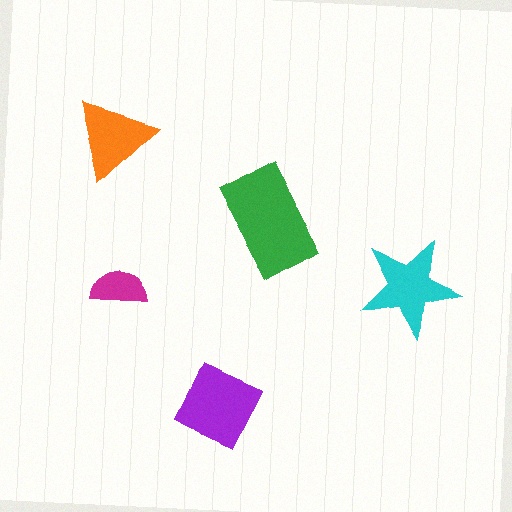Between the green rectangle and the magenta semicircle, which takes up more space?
The green rectangle.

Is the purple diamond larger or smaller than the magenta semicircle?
Larger.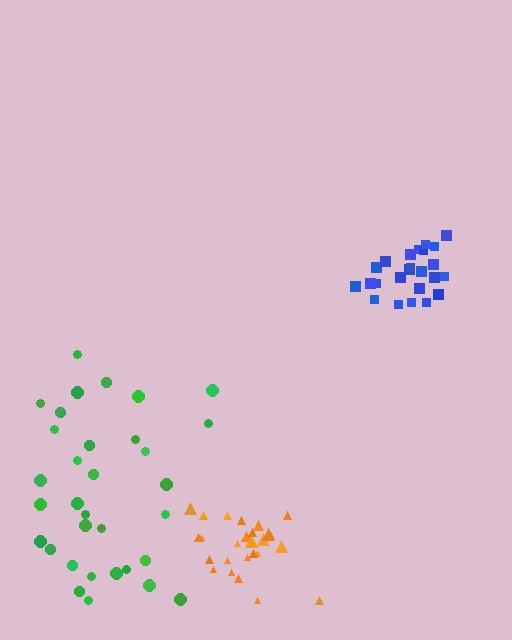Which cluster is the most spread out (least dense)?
Green.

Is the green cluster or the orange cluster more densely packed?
Orange.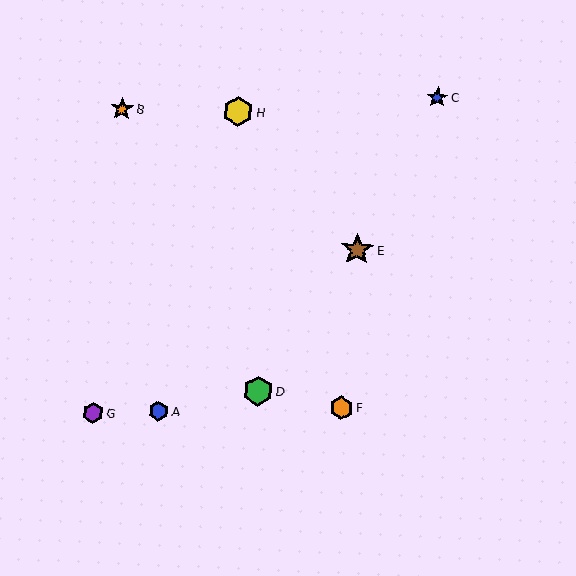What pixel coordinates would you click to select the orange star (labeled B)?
Click at (122, 109) to select the orange star B.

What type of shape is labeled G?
Shape G is a purple hexagon.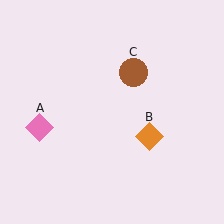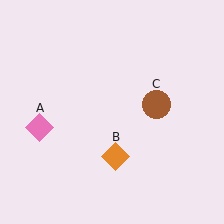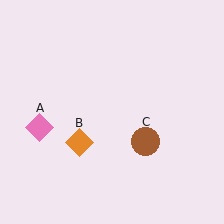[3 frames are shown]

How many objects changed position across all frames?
2 objects changed position: orange diamond (object B), brown circle (object C).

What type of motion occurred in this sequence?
The orange diamond (object B), brown circle (object C) rotated clockwise around the center of the scene.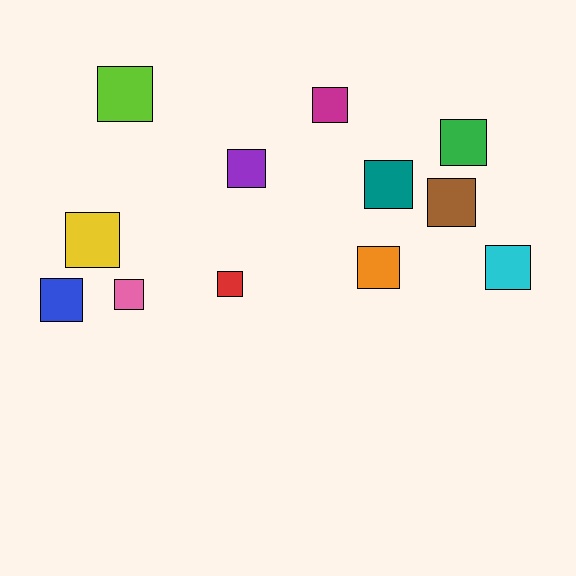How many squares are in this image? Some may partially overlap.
There are 12 squares.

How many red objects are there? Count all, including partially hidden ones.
There is 1 red object.